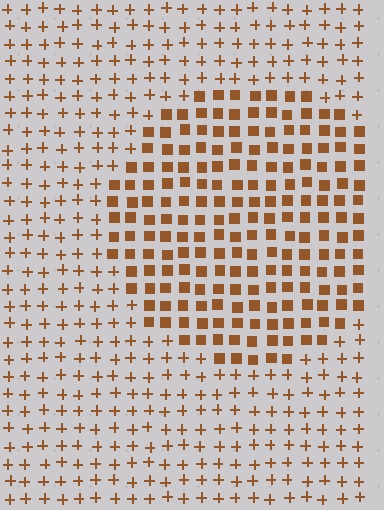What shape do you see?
I see a circle.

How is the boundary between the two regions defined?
The boundary is defined by a change in element shape: squares inside vs. plus signs outside. All elements share the same color and spacing.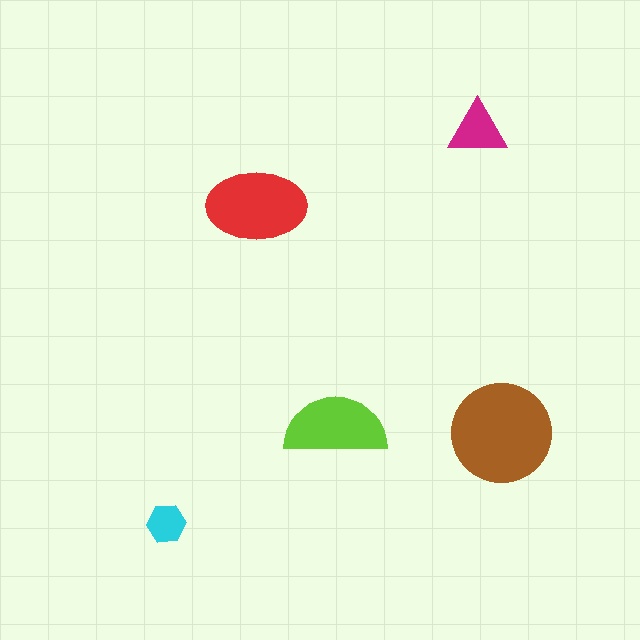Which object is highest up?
The magenta triangle is topmost.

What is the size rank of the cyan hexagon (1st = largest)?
5th.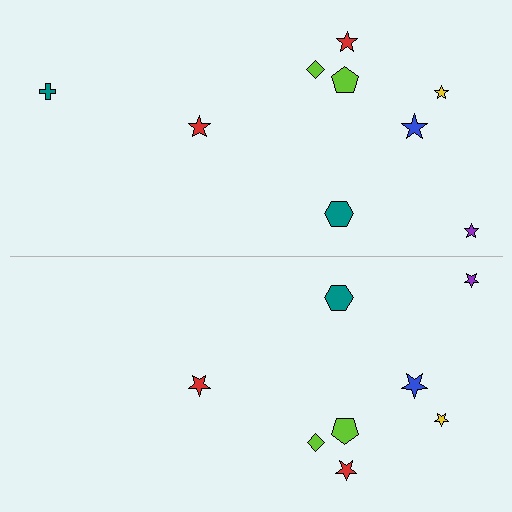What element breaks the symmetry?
A teal cross is missing from the bottom side.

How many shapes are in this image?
There are 17 shapes in this image.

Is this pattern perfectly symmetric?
No, the pattern is not perfectly symmetric. A teal cross is missing from the bottom side.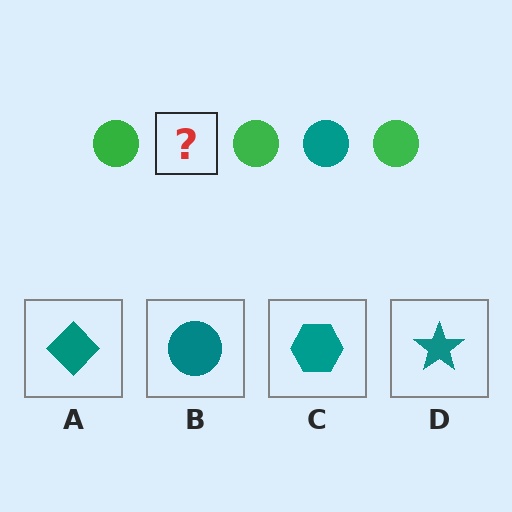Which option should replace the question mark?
Option B.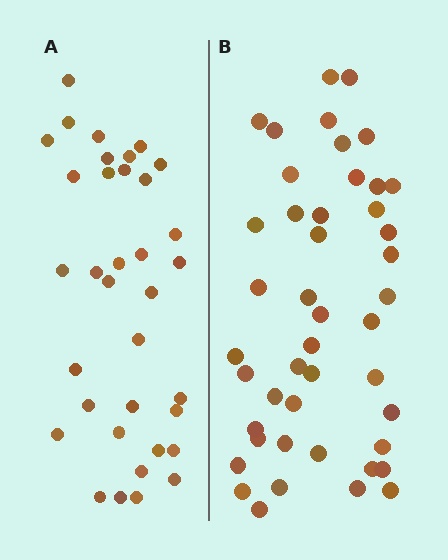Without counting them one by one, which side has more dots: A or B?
Region B (the right region) has more dots.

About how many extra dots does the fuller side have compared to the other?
Region B has roughly 10 or so more dots than region A.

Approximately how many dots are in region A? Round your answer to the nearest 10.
About 40 dots. (The exact count is 35, which rounds to 40.)